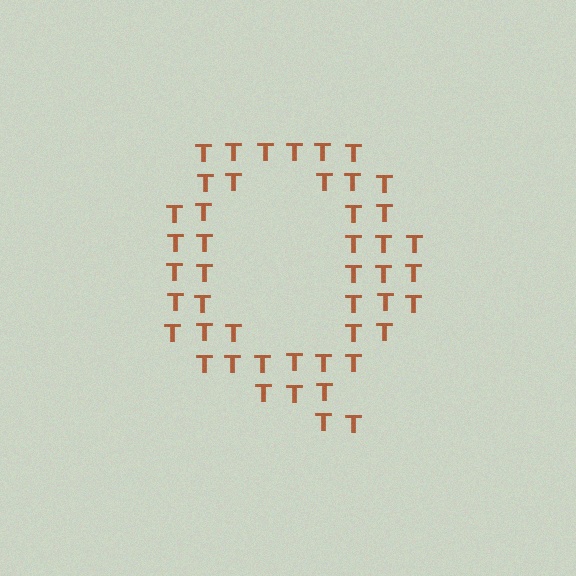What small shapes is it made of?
It is made of small letter T's.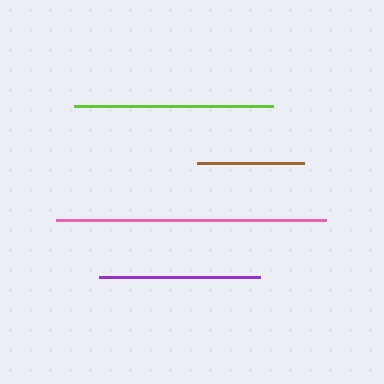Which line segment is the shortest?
The brown line is the shortest at approximately 107 pixels.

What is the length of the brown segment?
The brown segment is approximately 107 pixels long.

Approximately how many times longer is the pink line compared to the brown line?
The pink line is approximately 2.5 times the length of the brown line.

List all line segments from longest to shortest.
From longest to shortest: pink, lime, purple, brown.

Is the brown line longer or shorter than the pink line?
The pink line is longer than the brown line.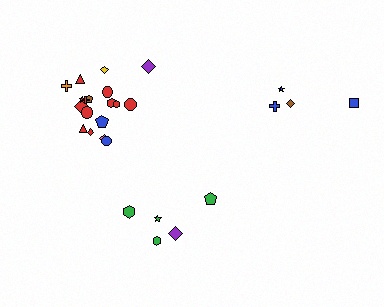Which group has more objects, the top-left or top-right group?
The top-left group.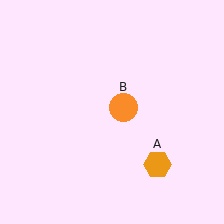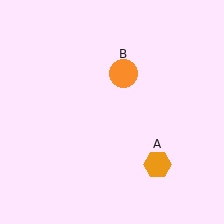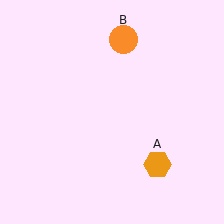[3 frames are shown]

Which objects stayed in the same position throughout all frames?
Orange hexagon (object A) remained stationary.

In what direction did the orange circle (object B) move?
The orange circle (object B) moved up.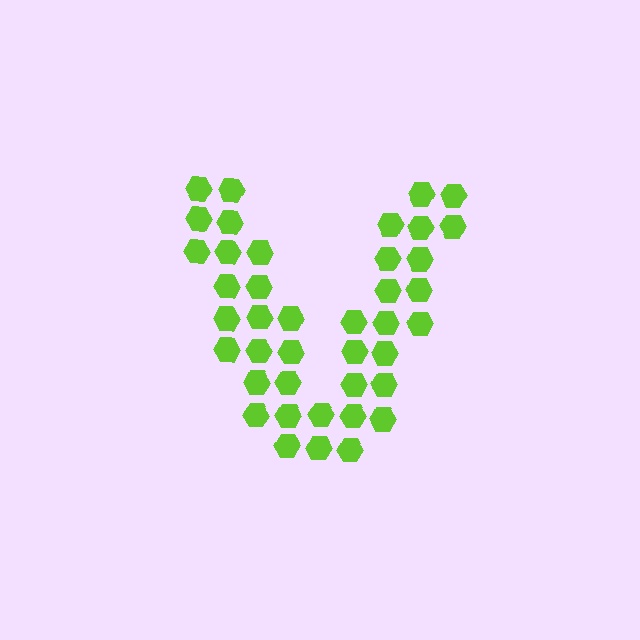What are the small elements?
The small elements are hexagons.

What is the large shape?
The large shape is the letter V.